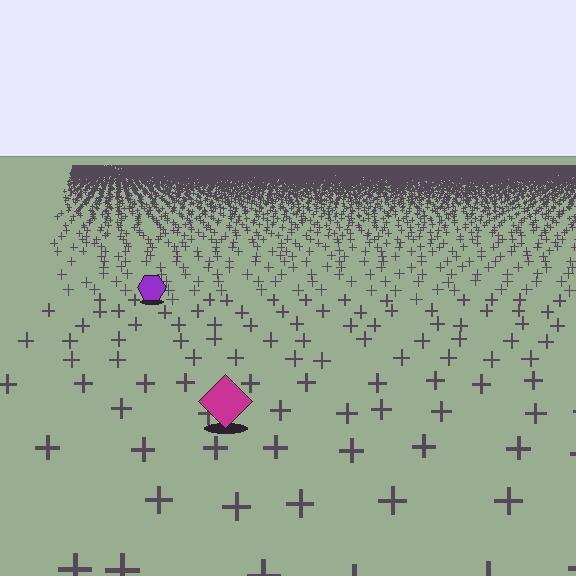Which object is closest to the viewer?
The magenta diamond is closest. The texture marks near it are larger and more spread out.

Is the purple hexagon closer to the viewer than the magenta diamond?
No. The magenta diamond is closer — you can tell from the texture gradient: the ground texture is coarser near it.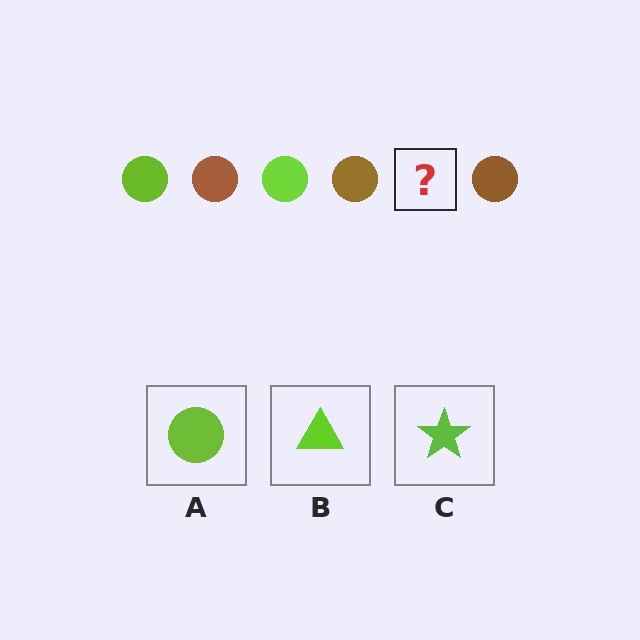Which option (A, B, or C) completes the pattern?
A.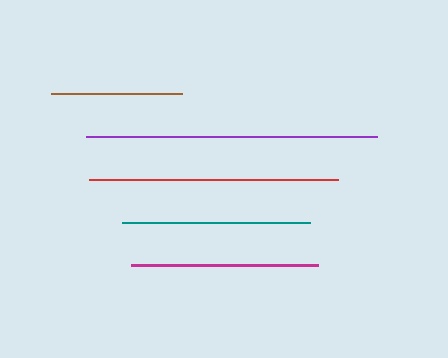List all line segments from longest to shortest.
From longest to shortest: purple, red, teal, magenta, brown.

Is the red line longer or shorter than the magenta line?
The red line is longer than the magenta line.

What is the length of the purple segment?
The purple segment is approximately 291 pixels long.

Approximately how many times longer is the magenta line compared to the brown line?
The magenta line is approximately 1.4 times the length of the brown line.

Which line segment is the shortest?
The brown line is the shortest at approximately 131 pixels.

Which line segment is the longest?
The purple line is the longest at approximately 291 pixels.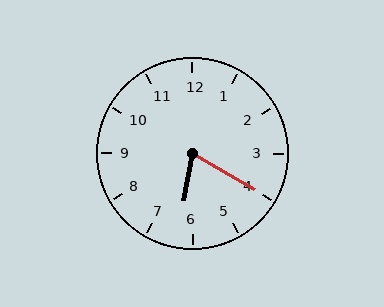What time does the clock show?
6:20.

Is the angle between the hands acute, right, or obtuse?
It is acute.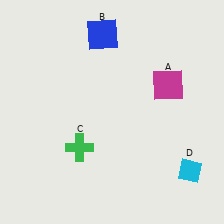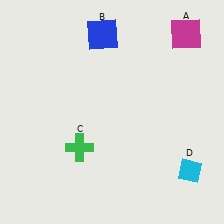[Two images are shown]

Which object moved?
The magenta square (A) moved up.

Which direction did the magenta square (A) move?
The magenta square (A) moved up.